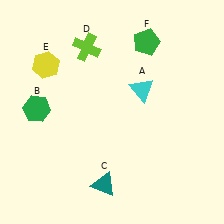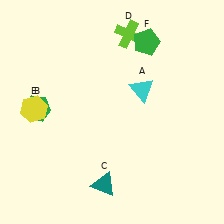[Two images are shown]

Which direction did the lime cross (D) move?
The lime cross (D) moved right.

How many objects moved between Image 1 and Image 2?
2 objects moved between the two images.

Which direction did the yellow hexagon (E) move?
The yellow hexagon (E) moved down.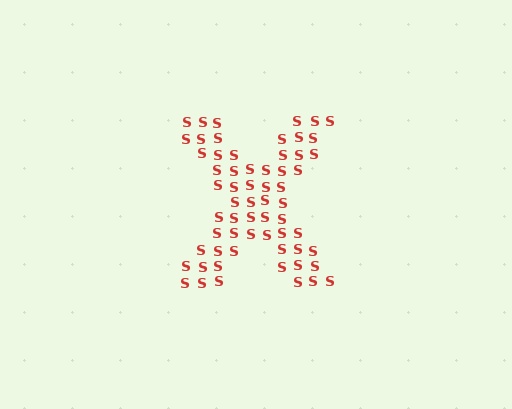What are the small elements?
The small elements are letter S's.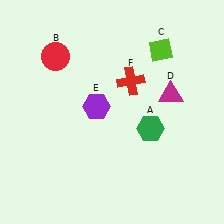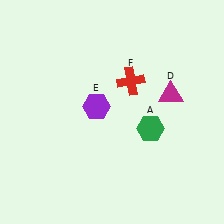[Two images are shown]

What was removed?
The red circle (B), the lime diamond (C) were removed in Image 2.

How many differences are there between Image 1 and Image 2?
There are 2 differences between the two images.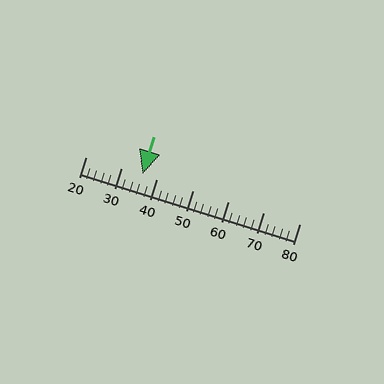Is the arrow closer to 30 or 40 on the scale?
The arrow is closer to 40.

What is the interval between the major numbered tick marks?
The major tick marks are spaced 10 units apart.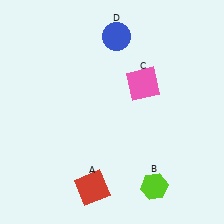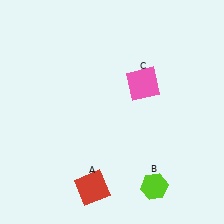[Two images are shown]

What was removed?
The blue circle (D) was removed in Image 2.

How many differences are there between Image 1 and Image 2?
There is 1 difference between the two images.